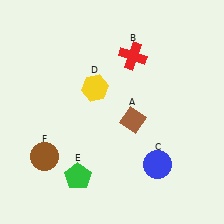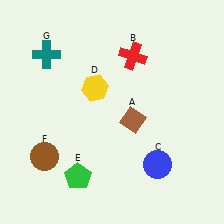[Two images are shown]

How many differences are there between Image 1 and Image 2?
There is 1 difference between the two images.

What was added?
A teal cross (G) was added in Image 2.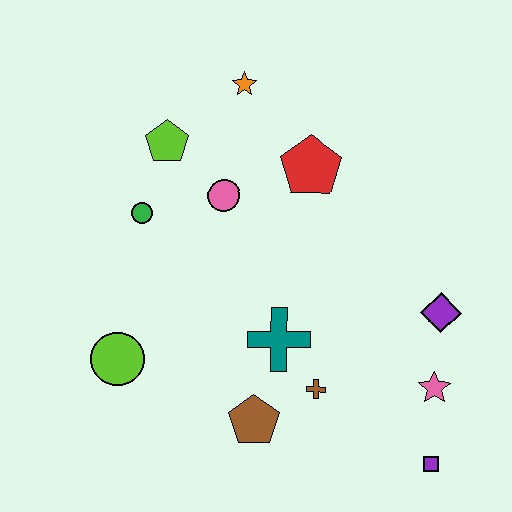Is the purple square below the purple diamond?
Yes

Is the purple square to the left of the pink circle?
No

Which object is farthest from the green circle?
The purple square is farthest from the green circle.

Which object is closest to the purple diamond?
The pink star is closest to the purple diamond.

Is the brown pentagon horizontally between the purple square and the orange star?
Yes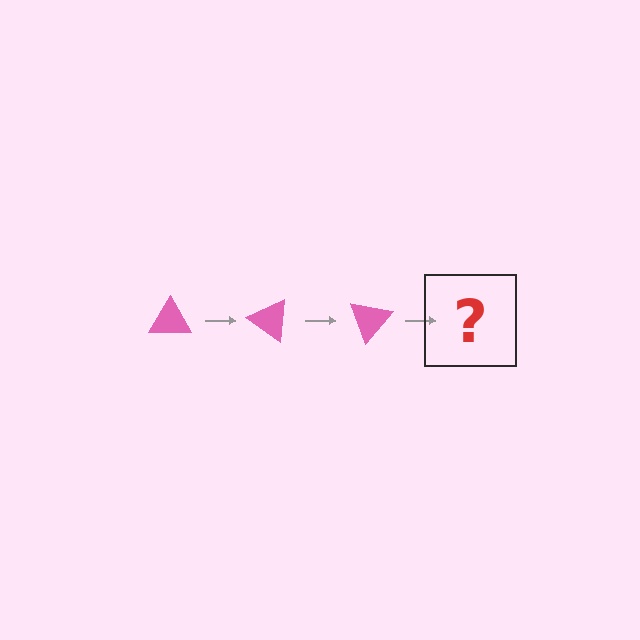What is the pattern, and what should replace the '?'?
The pattern is that the triangle rotates 35 degrees each step. The '?' should be a pink triangle rotated 105 degrees.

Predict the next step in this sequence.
The next step is a pink triangle rotated 105 degrees.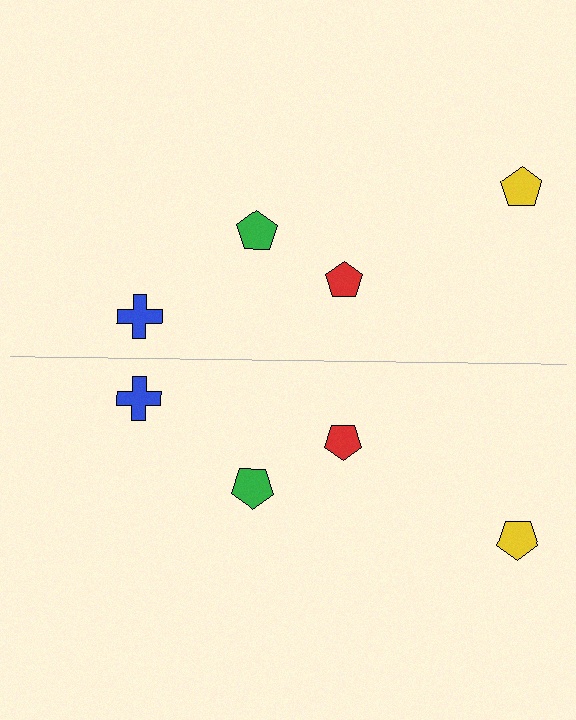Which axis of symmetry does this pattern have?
The pattern has a horizontal axis of symmetry running through the center of the image.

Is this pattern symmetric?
Yes, this pattern has bilateral (reflection) symmetry.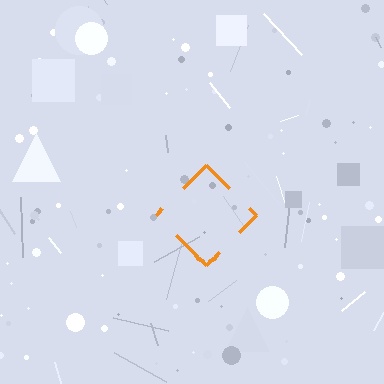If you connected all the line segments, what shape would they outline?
They would outline a diamond.